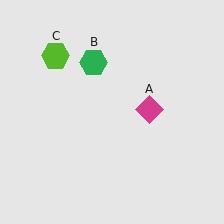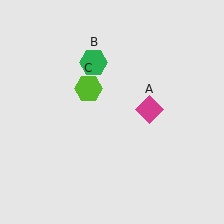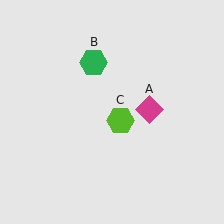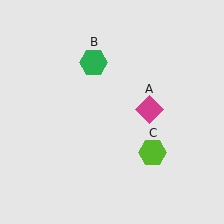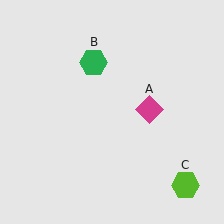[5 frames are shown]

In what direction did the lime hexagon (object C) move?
The lime hexagon (object C) moved down and to the right.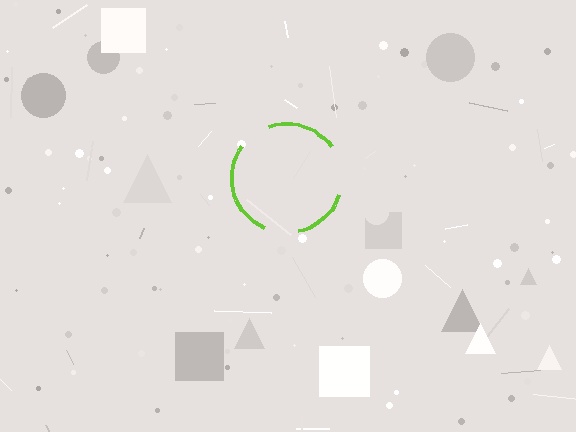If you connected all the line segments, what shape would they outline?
They would outline a circle.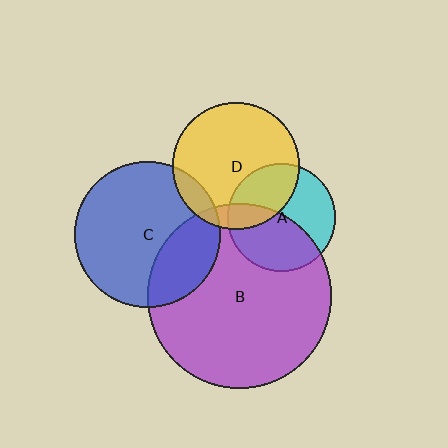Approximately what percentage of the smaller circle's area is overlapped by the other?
Approximately 10%.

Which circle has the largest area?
Circle B (purple).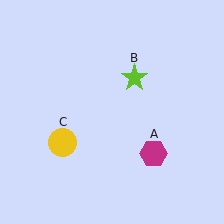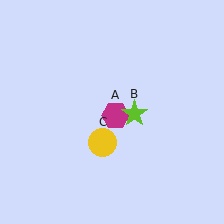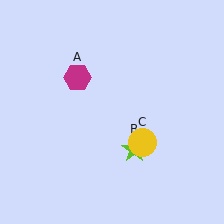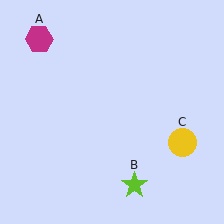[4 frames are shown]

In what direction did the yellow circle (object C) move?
The yellow circle (object C) moved right.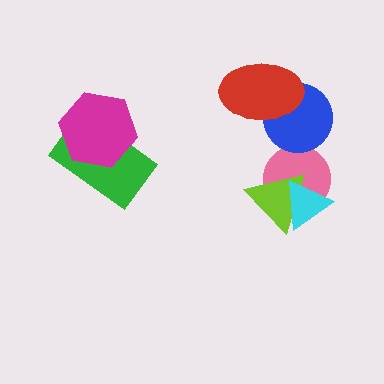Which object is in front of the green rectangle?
The magenta hexagon is in front of the green rectangle.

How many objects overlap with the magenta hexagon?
1 object overlaps with the magenta hexagon.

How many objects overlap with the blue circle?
1 object overlaps with the blue circle.